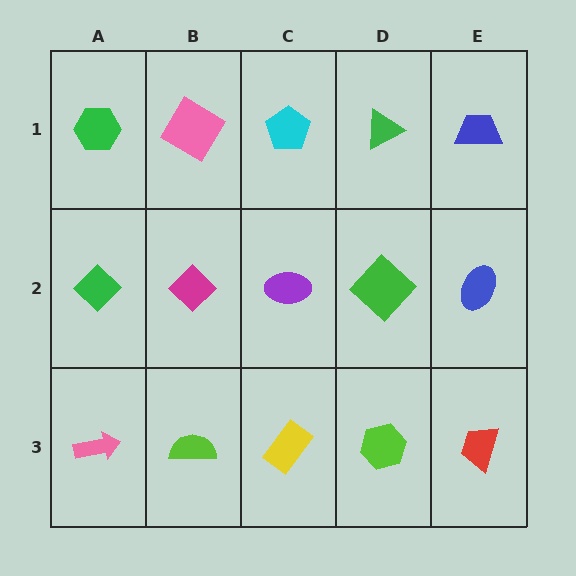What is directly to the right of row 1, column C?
A green triangle.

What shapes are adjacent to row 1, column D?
A green diamond (row 2, column D), a cyan pentagon (row 1, column C), a blue trapezoid (row 1, column E).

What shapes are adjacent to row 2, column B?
A pink diamond (row 1, column B), a lime semicircle (row 3, column B), a green diamond (row 2, column A), a purple ellipse (row 2, column C).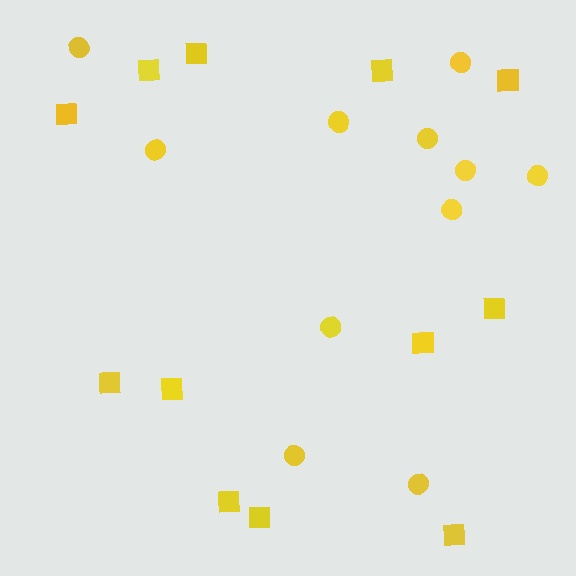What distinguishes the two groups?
There are 2 groups: one group of squares (12) and one group of circles (11).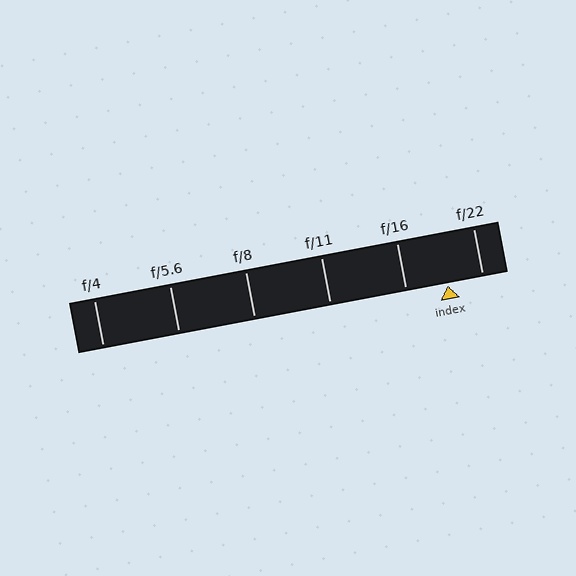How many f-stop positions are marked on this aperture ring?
There are 6 f-stop positions marked.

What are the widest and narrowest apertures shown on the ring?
The widest aperture shown is f/4 and the narrowest is f/22.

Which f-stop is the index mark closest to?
The index mark is closest to f/22.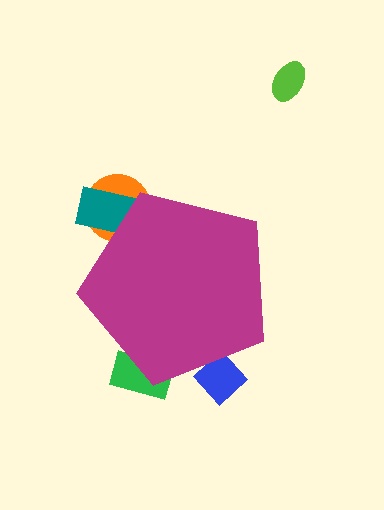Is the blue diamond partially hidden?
Yes, the blue diamond is partially hidden behind the magenta pentagon.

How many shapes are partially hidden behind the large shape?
4 shapes are partially hidden.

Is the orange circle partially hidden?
Yes, the orange circle is partially hidden behind the magenta pentagon.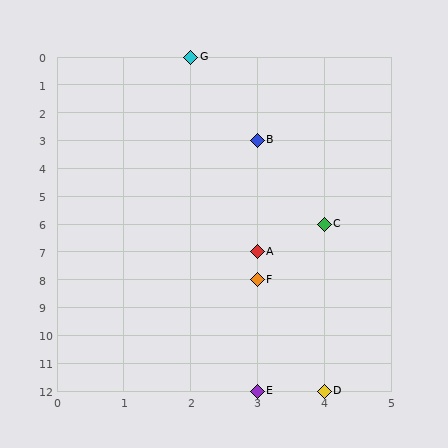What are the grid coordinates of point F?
Point F is at grid coordinates (3, 8).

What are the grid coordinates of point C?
Point C is at grid coordinates (4, 6).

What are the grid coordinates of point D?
Point D is at grid coordinates (4, 12).